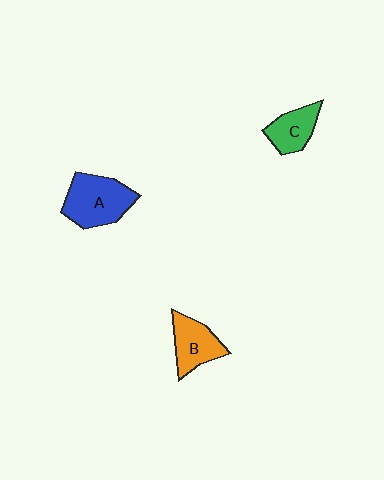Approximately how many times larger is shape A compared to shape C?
Approximately 1.6 times.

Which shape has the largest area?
Shape A (blue).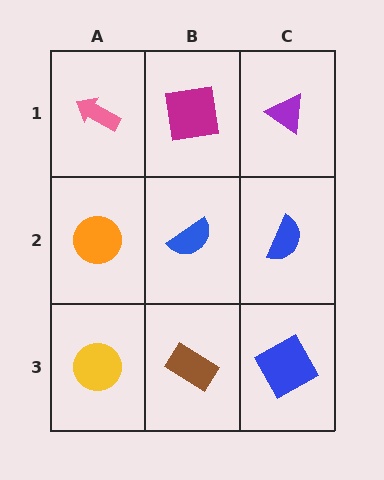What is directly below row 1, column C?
A blue semicircle.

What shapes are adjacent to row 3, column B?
A blue semicircle (row 2, column B), a yellow circle (row 3, column A), a blue square (row 3, column C).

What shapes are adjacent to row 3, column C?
A blue semicircle (row 2, column C), a brown rectangle (row 3, column B).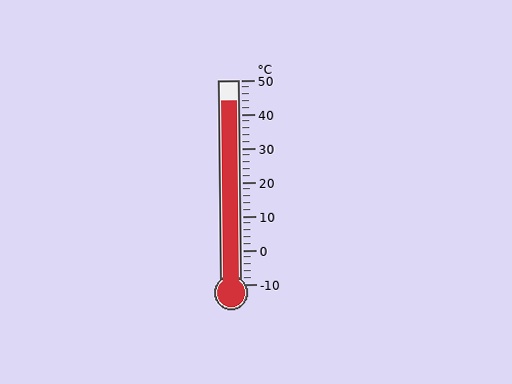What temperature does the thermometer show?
The thermometer shows approximately 44°C.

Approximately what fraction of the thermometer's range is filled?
The thermometer is filled to approximately 90% of its range.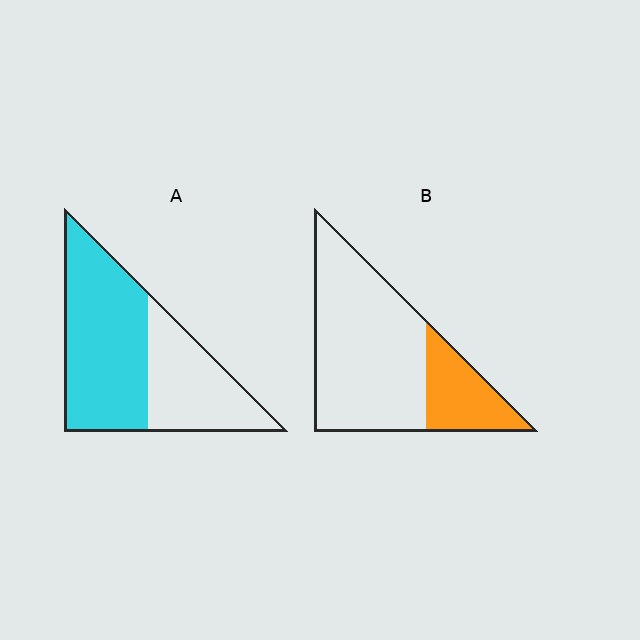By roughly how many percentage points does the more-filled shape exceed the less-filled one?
By roughly 35 percentage points (A over B).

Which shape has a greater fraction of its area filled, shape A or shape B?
Shape A.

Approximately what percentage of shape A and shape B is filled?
A is approximately 60% and B is approximately 25%.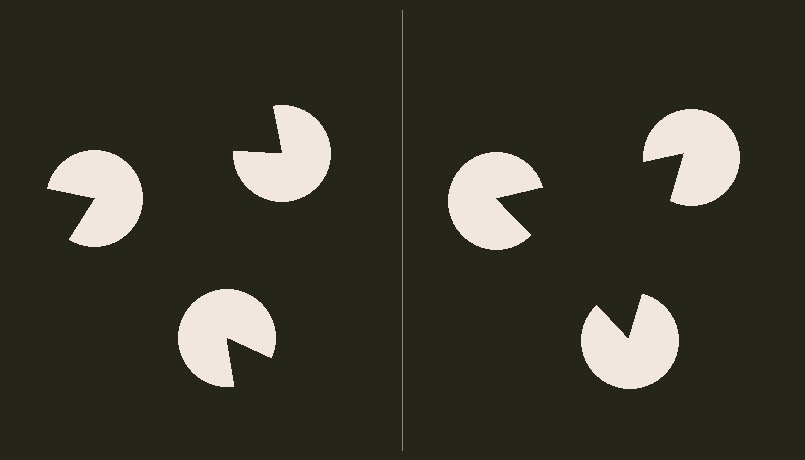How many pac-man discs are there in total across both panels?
6 — 3 on each side.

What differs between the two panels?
The pac-man discs are positioned identically on both sides; only the wedge orientations differ. On the right they align to a triangle; on the left they are misaligned.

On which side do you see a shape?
An illusory triangle appears on the right side. On the left side the wedge cuts are rotated, so no coherent shape forms.